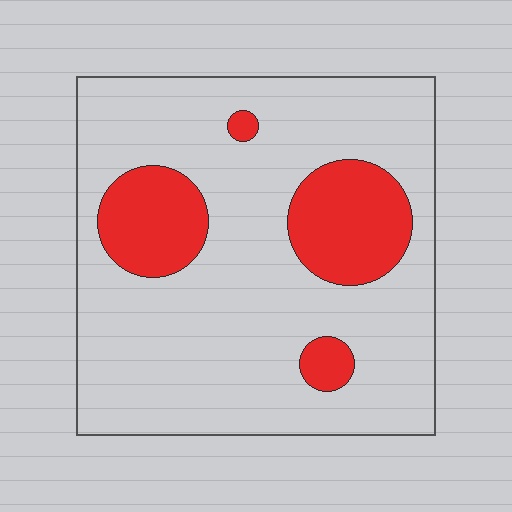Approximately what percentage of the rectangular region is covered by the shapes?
Approximately 20%.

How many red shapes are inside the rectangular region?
4.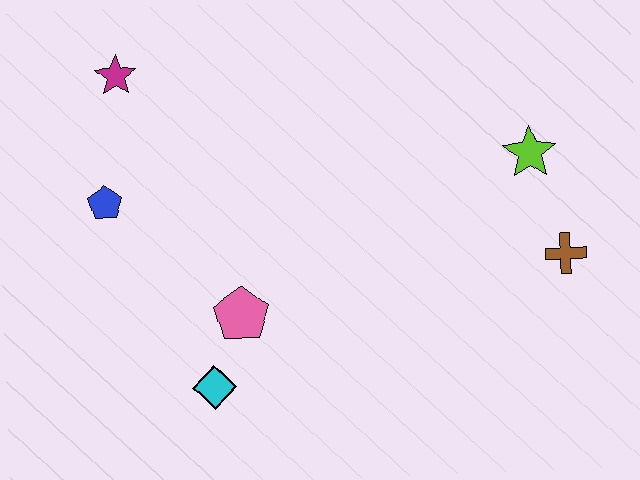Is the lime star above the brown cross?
Yes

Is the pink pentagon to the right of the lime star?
No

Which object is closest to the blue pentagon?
The magenta star is closest to the blue pentagon.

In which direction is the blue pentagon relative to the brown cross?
The blue pentagon is to the left of the brown cross.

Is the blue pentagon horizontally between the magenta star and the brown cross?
No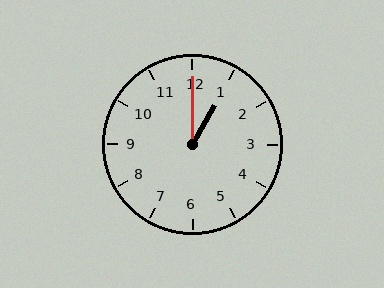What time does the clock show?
1:00.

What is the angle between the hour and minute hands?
Approximately 30 degrees.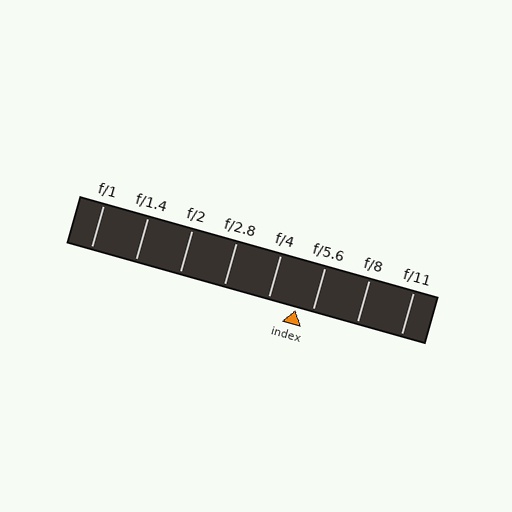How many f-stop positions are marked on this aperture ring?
There are 8 f-stop positions marked.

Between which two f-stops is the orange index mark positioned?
The index mark is between f/4 and f/5.6.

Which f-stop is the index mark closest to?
The index mark is closest to f/5.6.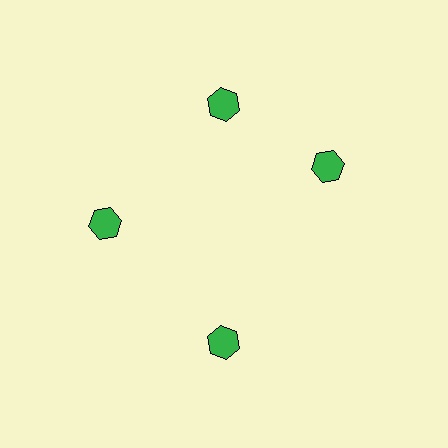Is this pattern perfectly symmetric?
No. The 4 green hexagons are arranged in a ring, but one element near the 3 o'clock position is rotated out of alignment along the ring, breaking the 4-fold rotational symmetry.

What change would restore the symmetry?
The symmetry would be restored by rotating it back into even spacing with its neighbors so that all 4 hexagons sit at equal angles and equal distance from the center.